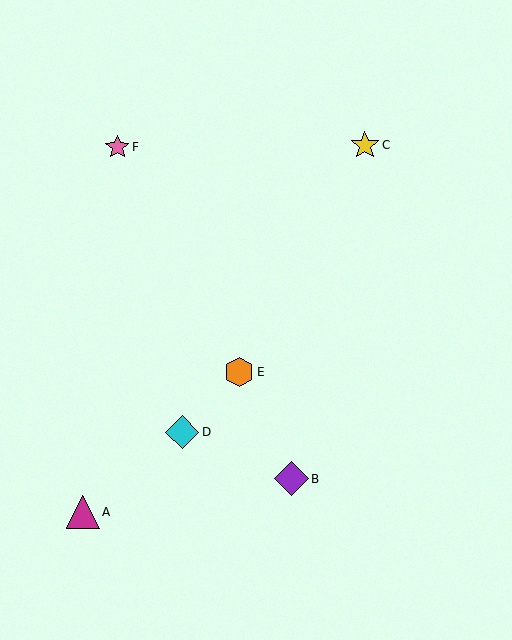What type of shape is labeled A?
Shape A is a magenta triangle.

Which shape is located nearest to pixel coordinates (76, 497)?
The magenta triangle (labeled A) at (83, 512) is nearest to that location.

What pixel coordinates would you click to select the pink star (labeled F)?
Click at (117, 147) to select the pink star F.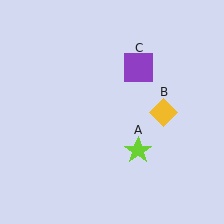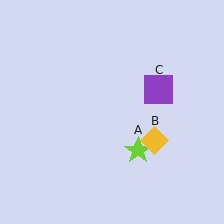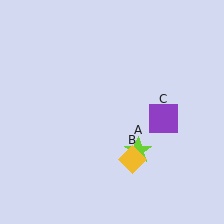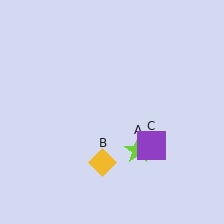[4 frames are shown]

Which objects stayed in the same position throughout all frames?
Lime star (object A) remained stationary.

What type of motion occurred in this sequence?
The yellow diamond (object B), purple square (object C) rotated clockwise around the center of the scene.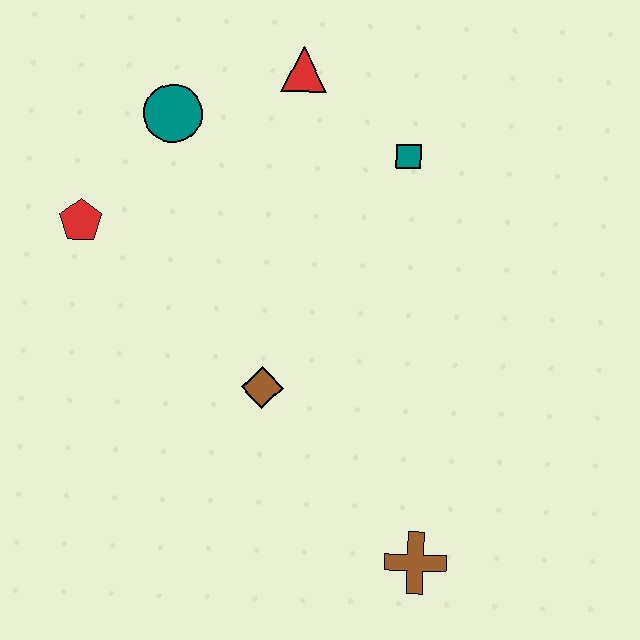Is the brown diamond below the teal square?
Yes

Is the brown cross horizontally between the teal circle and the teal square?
No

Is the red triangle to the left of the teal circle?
No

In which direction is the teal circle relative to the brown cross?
The teal circle is above the brown cross.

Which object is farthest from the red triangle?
The brown cross is farthest from the red triangle.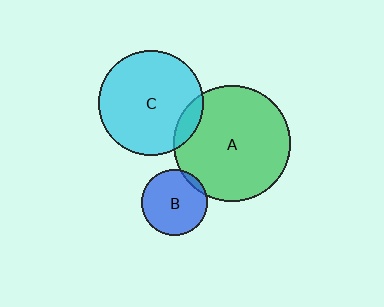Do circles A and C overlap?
Yes.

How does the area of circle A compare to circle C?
Approximately 1.2 times.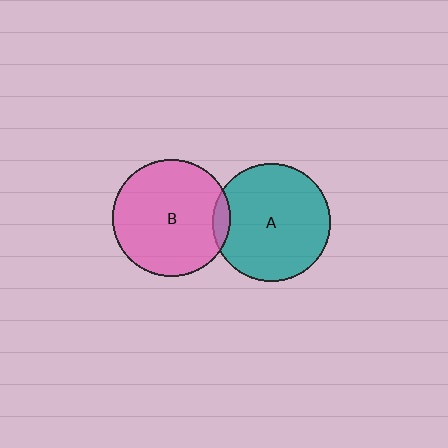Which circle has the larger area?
Circle B (pink).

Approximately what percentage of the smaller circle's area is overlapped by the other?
Approximately 5%.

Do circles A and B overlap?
Yes.